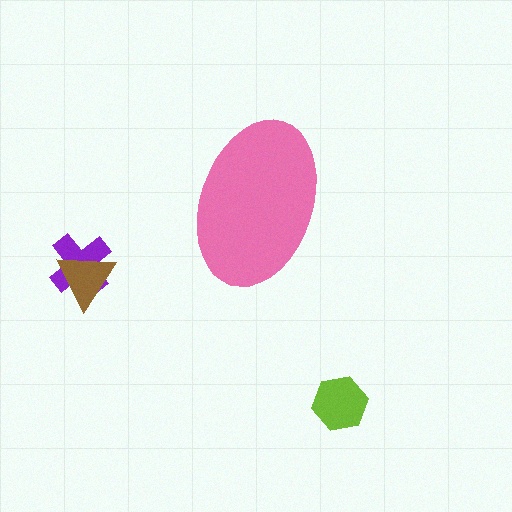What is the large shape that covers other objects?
A pink ellipse.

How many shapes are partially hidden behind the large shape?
0 shapes are partially hidden.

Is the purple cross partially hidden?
No, the purple cross is fully visible.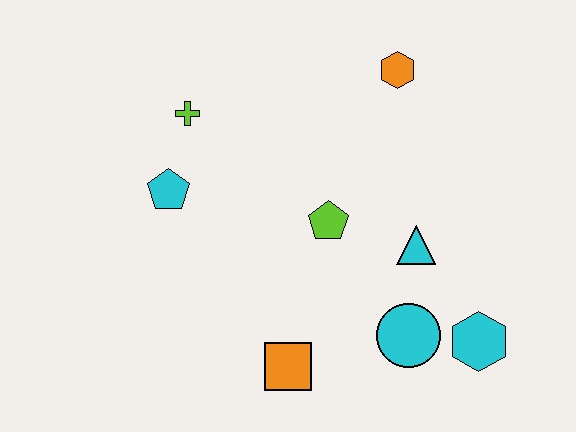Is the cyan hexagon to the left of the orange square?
No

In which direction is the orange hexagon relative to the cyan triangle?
The orange hexagon is above the cyan triangle.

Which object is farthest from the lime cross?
The cyan hexagon is farthest from the lime cross.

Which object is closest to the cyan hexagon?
The cyan circle is closest to the cyan hexagon.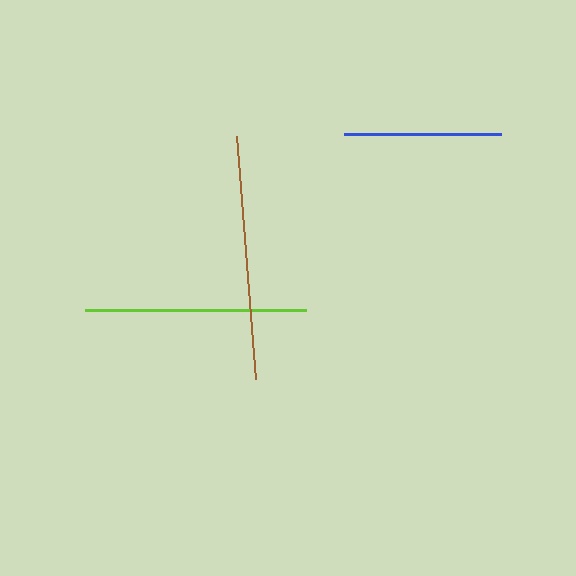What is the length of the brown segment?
The brown segment is approximately 243 pixels long.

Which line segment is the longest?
The brown line is the longest at approximately 243 pixels.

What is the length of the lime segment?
The lime segment is approximately 220 pixels long.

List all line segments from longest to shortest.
From longest to shortest: brown, lime, blue.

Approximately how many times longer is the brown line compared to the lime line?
The brown line is approximately 1.1 times the length of the lime line.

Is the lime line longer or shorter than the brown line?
The brown line is longer than the lime line.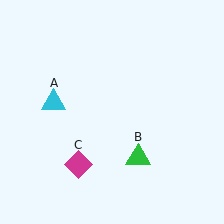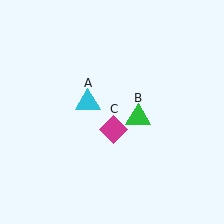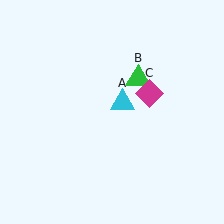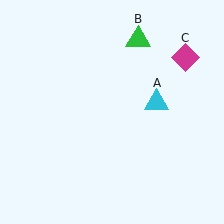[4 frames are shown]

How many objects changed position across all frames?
3 objects changed position: cyan triangle (object A), green triangle (object B), magenta diamond (object C).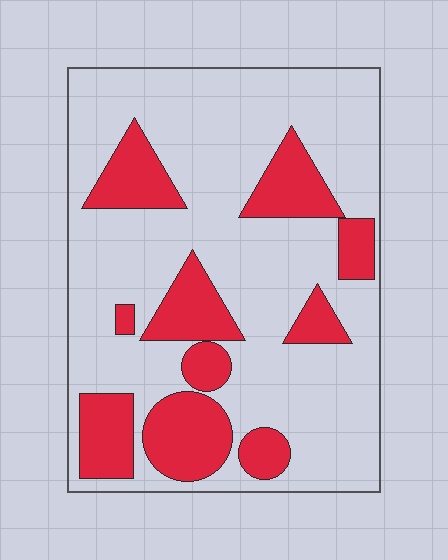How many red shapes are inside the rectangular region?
10.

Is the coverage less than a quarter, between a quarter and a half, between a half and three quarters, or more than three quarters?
Between a quarter and a half.